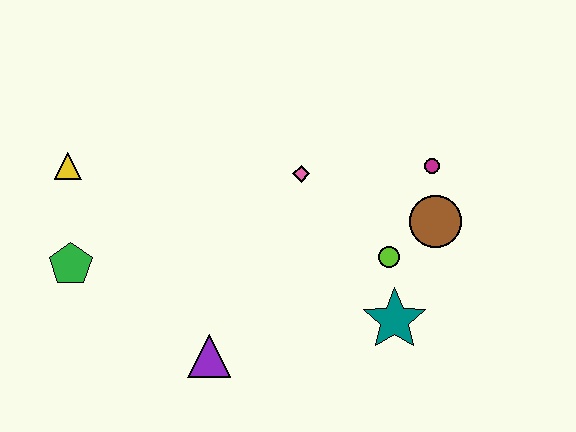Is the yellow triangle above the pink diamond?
Yes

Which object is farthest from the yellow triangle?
The brown circle is farthest from the yellow triangle.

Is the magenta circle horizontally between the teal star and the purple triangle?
No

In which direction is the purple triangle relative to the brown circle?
The purple triangle is to the left of the brown circle.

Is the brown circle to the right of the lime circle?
Yes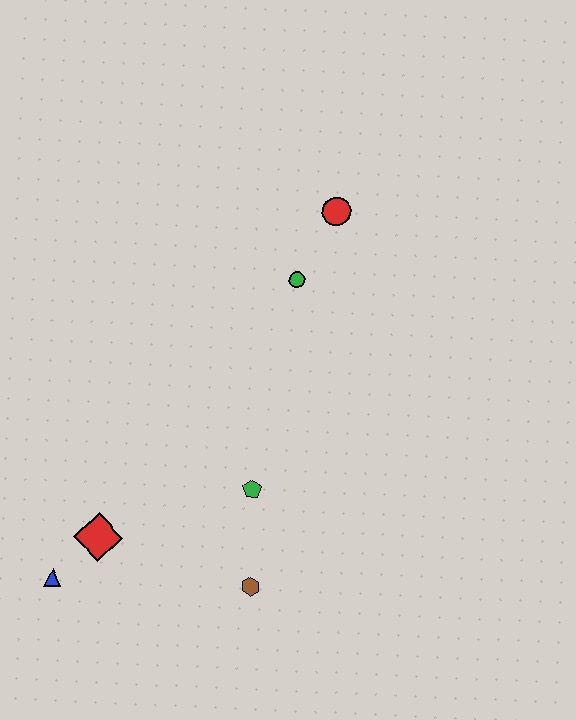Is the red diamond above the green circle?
No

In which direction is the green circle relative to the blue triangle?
The green circle is above the blue triangle.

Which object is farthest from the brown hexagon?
The red circle is farthest from the brown hexagon.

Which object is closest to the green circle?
The red circle is closest to the green circle.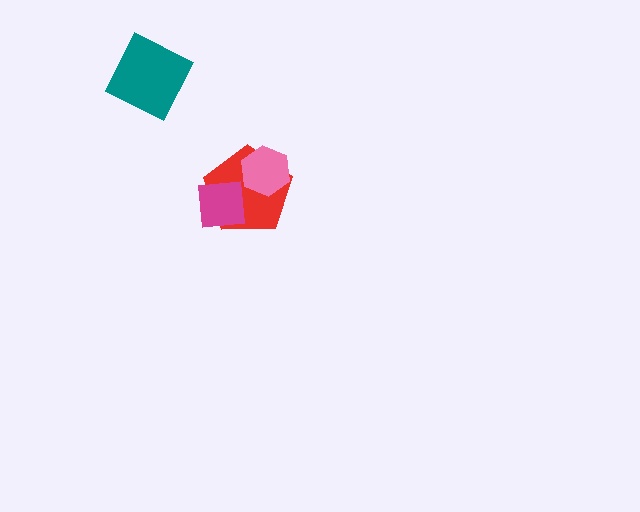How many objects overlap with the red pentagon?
2 objects overlap with the red pentagon.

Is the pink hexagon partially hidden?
No, no other shape covers it.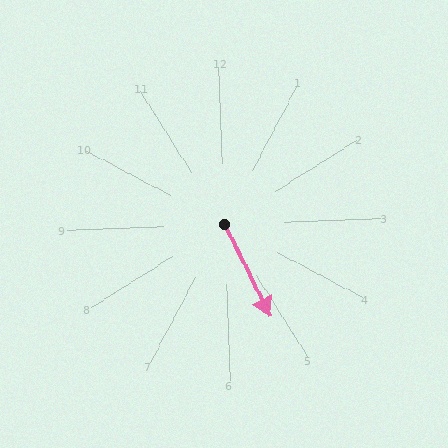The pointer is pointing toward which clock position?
Roughly 5 o'clock.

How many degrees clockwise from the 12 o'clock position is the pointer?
Approximately 156 degrees.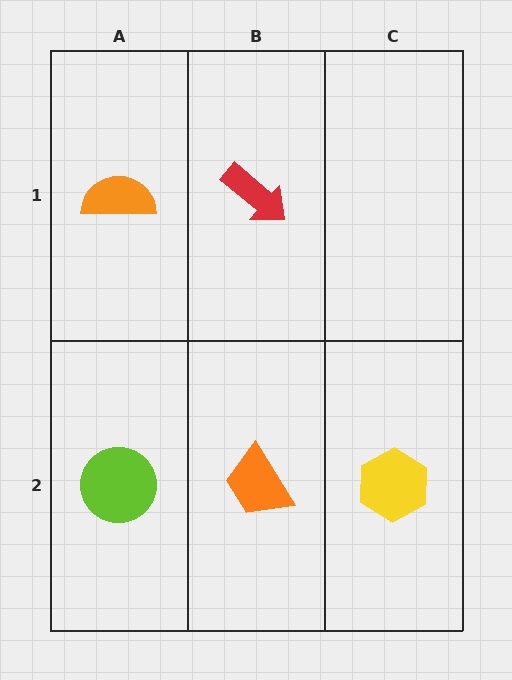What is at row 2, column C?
A yellow hexagon.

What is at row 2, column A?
A lime circle.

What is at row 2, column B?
An orange trapezoid.